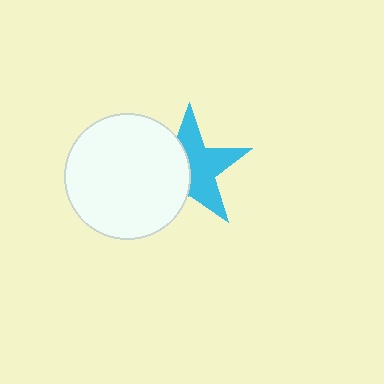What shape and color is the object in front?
The object in front is a white circle.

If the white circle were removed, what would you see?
You would see the complete cyan star.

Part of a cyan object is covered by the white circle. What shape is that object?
It is a star.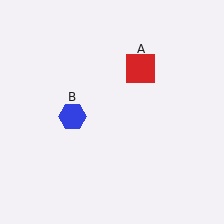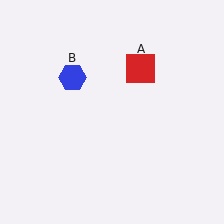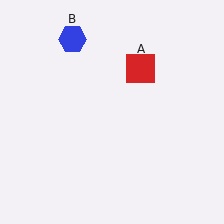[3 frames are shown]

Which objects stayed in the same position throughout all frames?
Red square (object A) remained stationary.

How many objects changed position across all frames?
1 object changed position: blue hexagon (object B).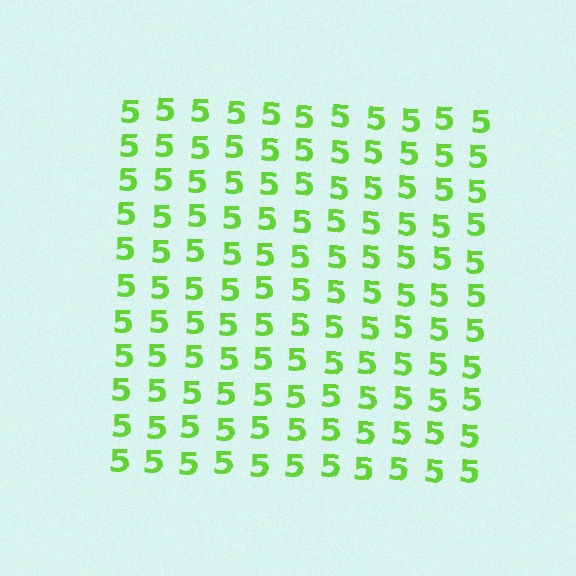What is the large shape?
The large shape is a square.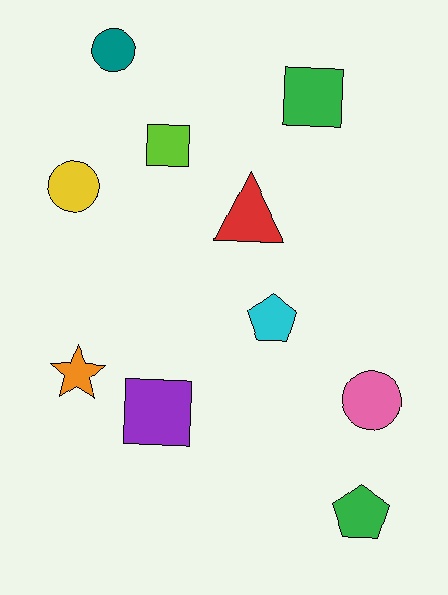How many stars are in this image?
There is 1 star.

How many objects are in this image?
There are 10 objects.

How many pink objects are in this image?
There is 1 pink object.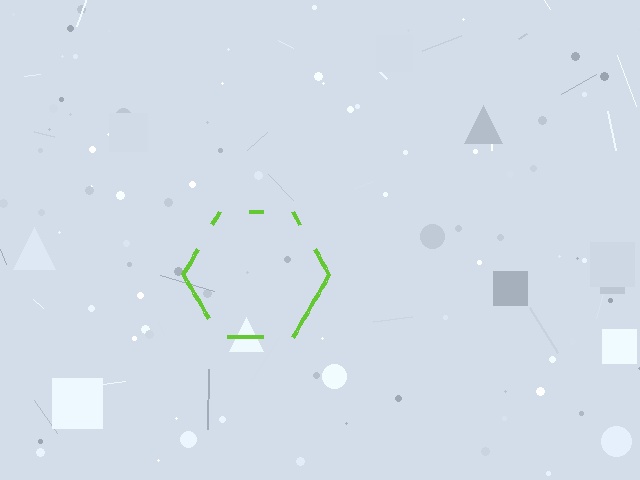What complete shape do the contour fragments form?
The contour fragments form a hexagon.